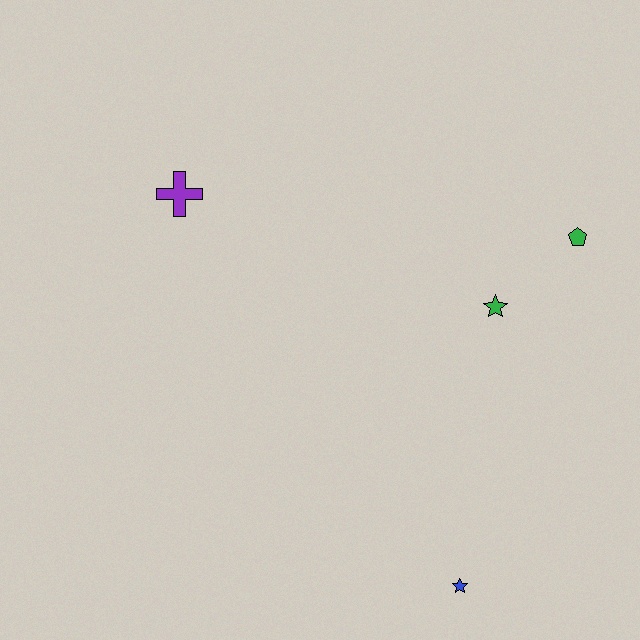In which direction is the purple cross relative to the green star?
The purple cross is to the left of the green star.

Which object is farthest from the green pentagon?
The purple cross is farthest from the green pentagon.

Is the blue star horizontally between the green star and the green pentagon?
No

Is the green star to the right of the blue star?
Yes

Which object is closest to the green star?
The green pentagon is closest to the green star.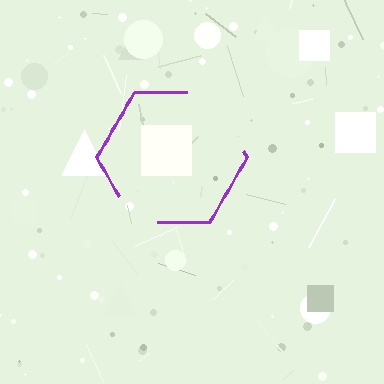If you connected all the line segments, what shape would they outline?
They would outline a hexagon.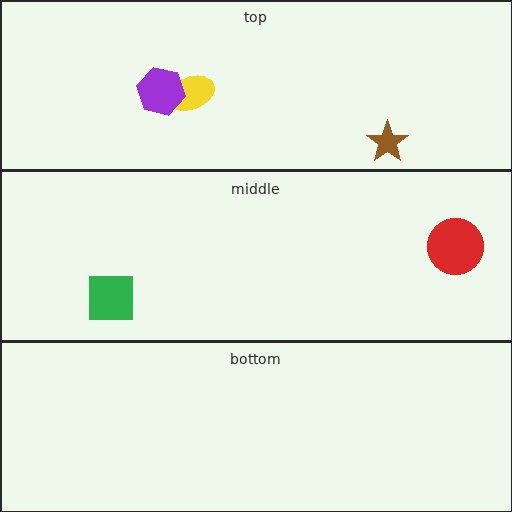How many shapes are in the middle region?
2.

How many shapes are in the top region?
3.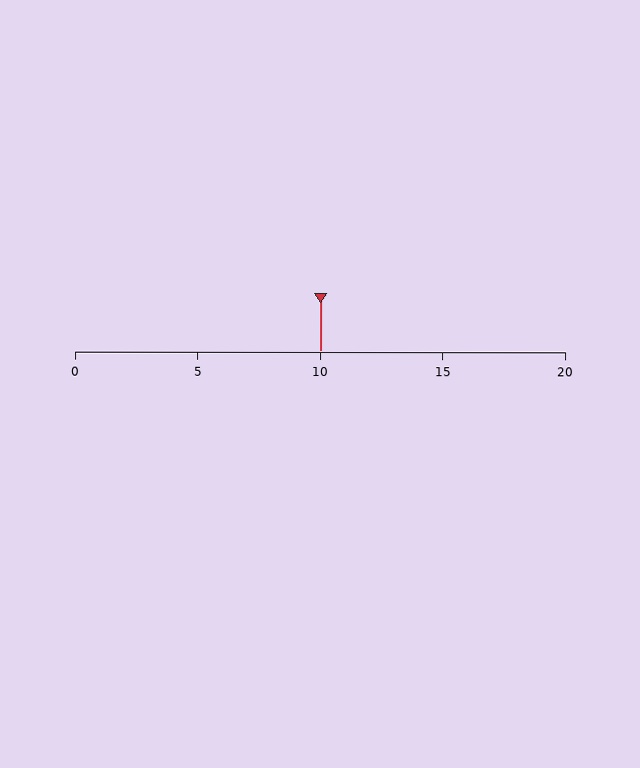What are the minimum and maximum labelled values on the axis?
The axis runs from 0 to 20.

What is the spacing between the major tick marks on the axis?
The major ticks are spaced 5 apart.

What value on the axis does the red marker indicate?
The marker indicates approximately 10.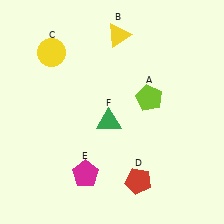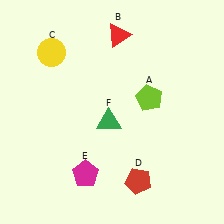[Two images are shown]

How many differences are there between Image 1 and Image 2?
There is 1 difference between the two images.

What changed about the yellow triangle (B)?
In Image 1, B is yellow. In Image 2, it changed to red.